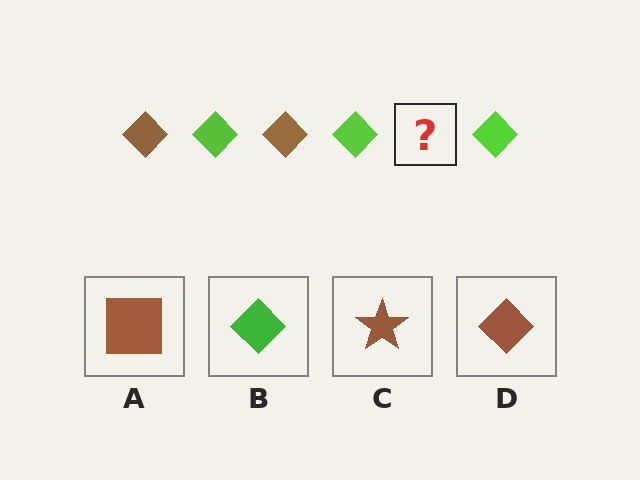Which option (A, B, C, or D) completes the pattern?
D.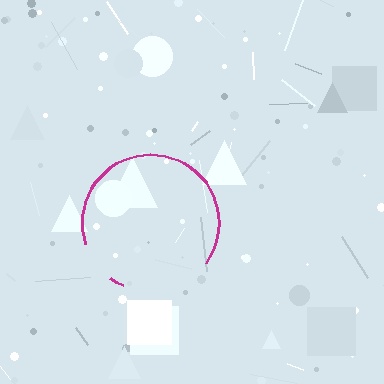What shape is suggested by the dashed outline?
The dashed outline suggests a circle.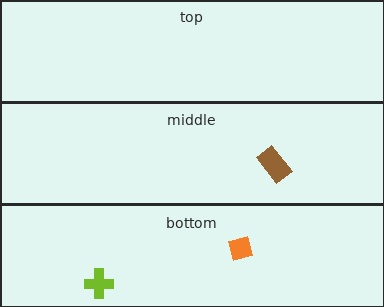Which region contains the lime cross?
The bottom region.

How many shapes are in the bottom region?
2.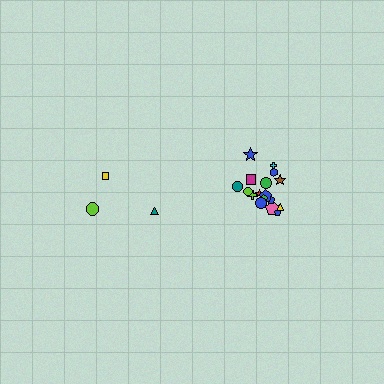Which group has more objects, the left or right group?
The right group.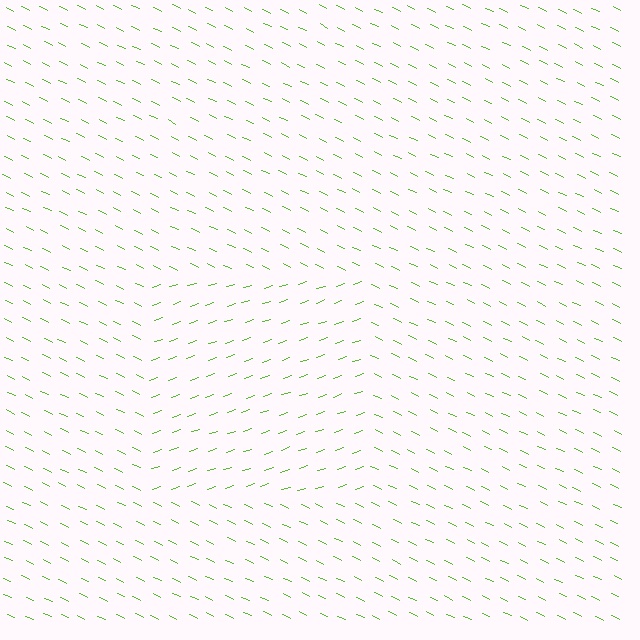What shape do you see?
I see a rectangle.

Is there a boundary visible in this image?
Yes, there is a texture boundary formed by a change in line orientation.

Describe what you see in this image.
The image is filled with small lime line segments. A rectangle region in the image has lines oriented differently from the surrounding lines, creating a visible texture boundary.